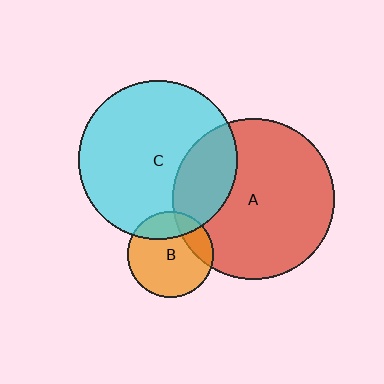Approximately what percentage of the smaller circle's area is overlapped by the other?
Approximately 25%.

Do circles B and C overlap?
Yes.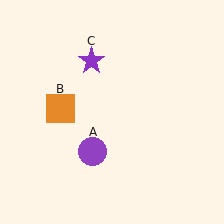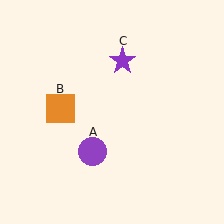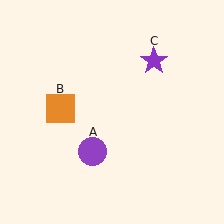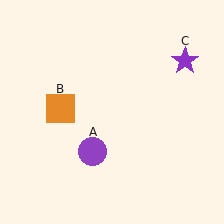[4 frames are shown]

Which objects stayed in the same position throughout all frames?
Purple circle (object A) and orange square (object B) remained stationary.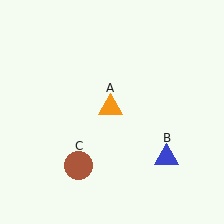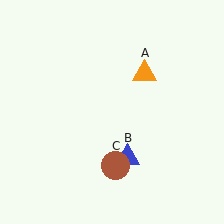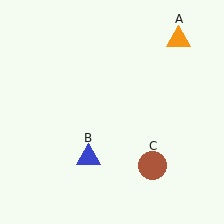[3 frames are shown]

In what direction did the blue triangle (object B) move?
The blue triangle (object B) moved left.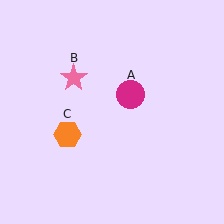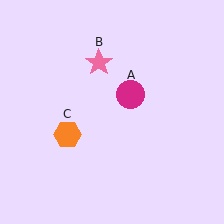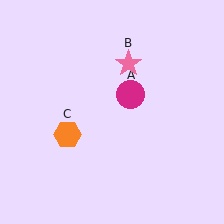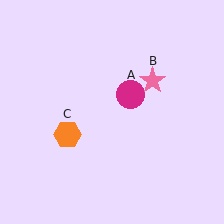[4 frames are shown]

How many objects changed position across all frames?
1 object changed position: pink star (object B).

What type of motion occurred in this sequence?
The pink star (object B) rotated clockwise around the center of the scene.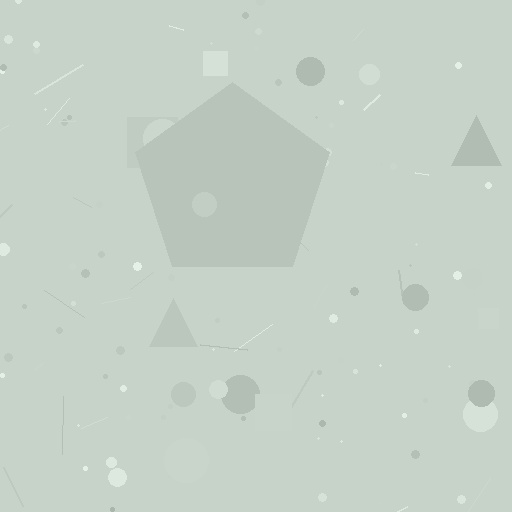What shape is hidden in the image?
A pentagon is hidden in the image.